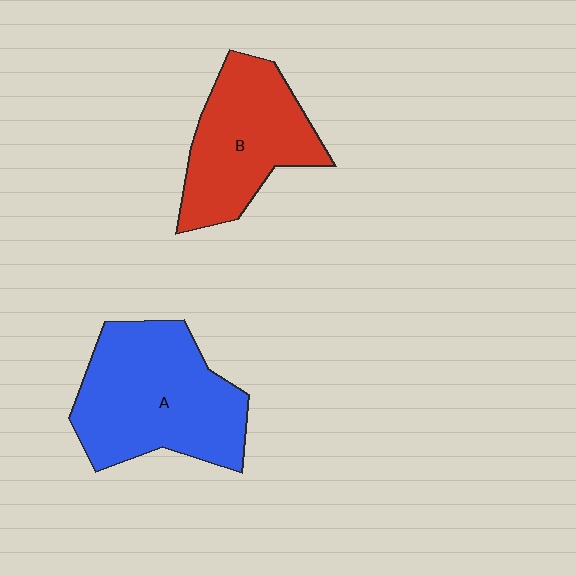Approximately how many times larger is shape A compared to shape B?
Approximately 1.3 times.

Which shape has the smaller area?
Shape B (red).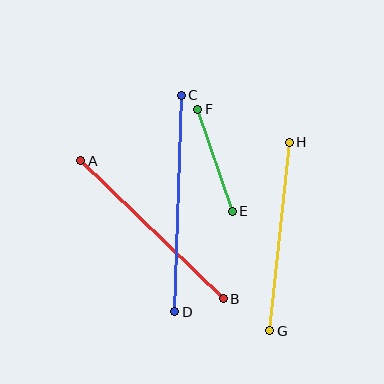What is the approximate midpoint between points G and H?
The midpoint is at approximately (279, 237) pixels.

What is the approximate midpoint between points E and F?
The midpoint is at approximately (215, 160) pixels.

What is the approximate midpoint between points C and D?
The midpoint is at approximately (178, 204) pixels.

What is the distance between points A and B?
The distance is approximately 198 pixels.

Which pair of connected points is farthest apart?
Points C and D are farthest apart.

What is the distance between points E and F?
The distance is approximately 108 pixels.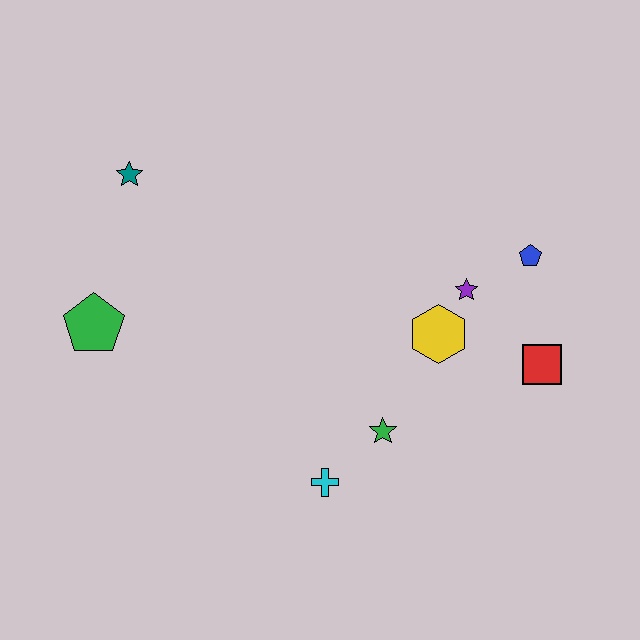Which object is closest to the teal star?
The green pentagon is closest to the teal star.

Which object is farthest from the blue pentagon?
The green pentagon is farthest from the blue pentagon.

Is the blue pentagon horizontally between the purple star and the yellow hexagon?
No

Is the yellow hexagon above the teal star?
No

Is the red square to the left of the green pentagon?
No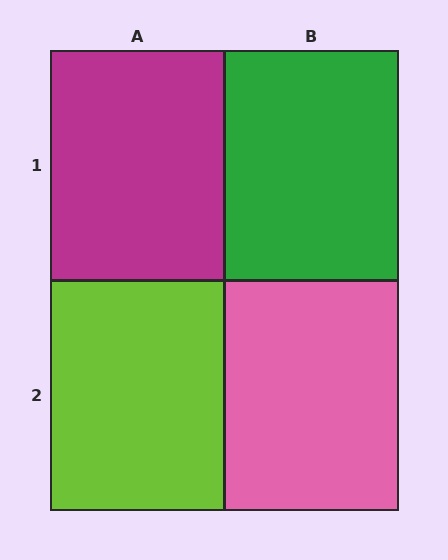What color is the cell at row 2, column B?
Pink.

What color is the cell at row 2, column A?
Lime.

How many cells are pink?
1 cell is pink.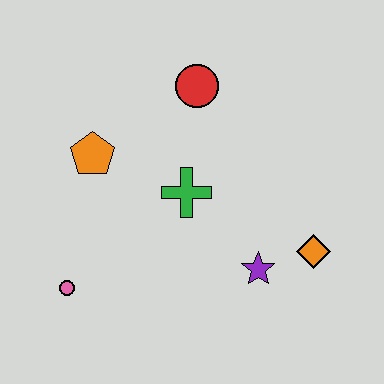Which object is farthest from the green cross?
The pink circle is farthest from the green cross.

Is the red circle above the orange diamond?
Yes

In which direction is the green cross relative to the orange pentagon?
The green cross is to the right of the orange pentagon.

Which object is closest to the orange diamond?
The purple star is closest to the orange diamond.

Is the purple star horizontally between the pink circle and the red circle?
No